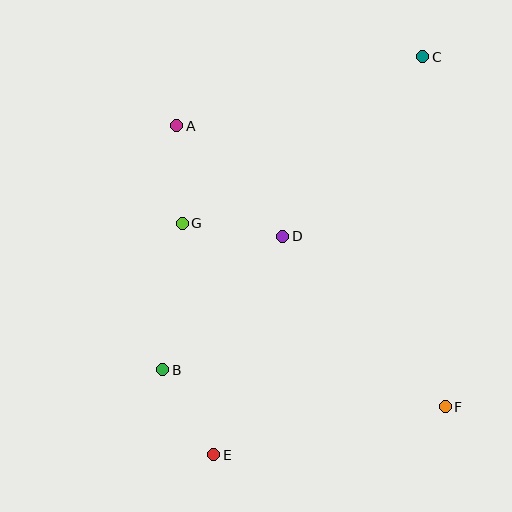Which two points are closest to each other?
Points A and G are closest to each other.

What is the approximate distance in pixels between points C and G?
The distance between C and G is approximately 293 pixels.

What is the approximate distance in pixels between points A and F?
The distance between A and F is approximately 389 pixels.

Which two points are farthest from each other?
Points C and E are farthest from each other.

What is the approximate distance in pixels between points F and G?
The distance between F and G is approximately 321 pixels.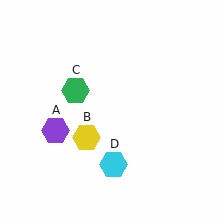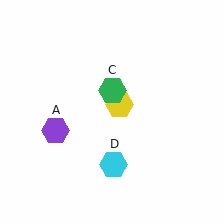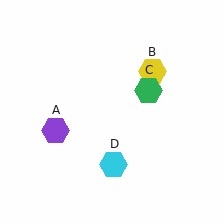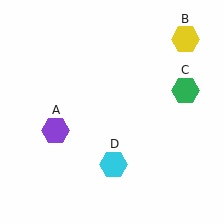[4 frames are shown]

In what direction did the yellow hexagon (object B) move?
The yellow hexagon (object B) moved up and to the right.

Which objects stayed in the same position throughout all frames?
Purple hexagon (object A) and cyan hexagon (object D) remained stationary.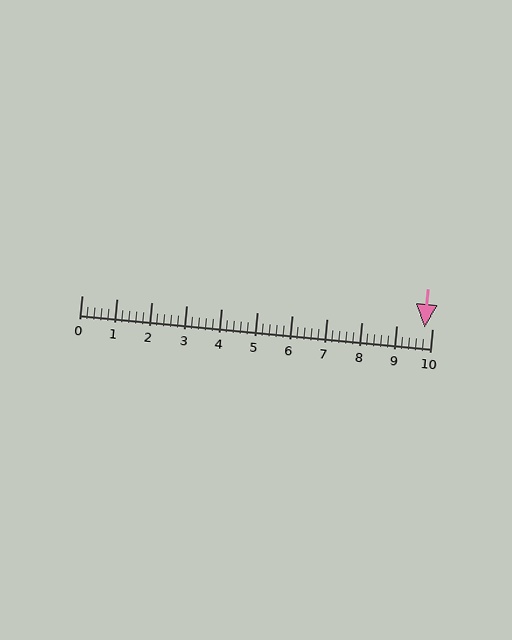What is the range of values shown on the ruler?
The ruler shows values from 0 to 10.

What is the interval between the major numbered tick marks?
The major tick marks are spaced 1 units apart.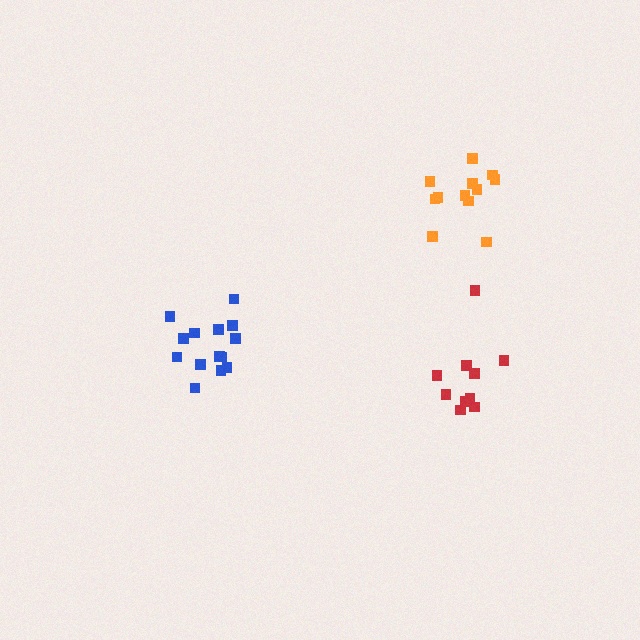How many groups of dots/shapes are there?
There are 3 groups.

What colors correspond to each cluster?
The clusters are colored: blue, red, orange.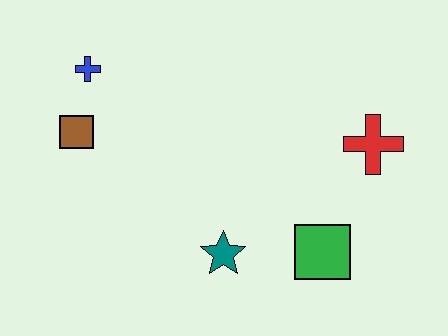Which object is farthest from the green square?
The blue cross is farthest from the green square.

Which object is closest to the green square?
The teal star is closest to the green square.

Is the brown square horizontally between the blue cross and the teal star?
No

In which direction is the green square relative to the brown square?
The green square is to the right of the brown square.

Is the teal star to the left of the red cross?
Yes